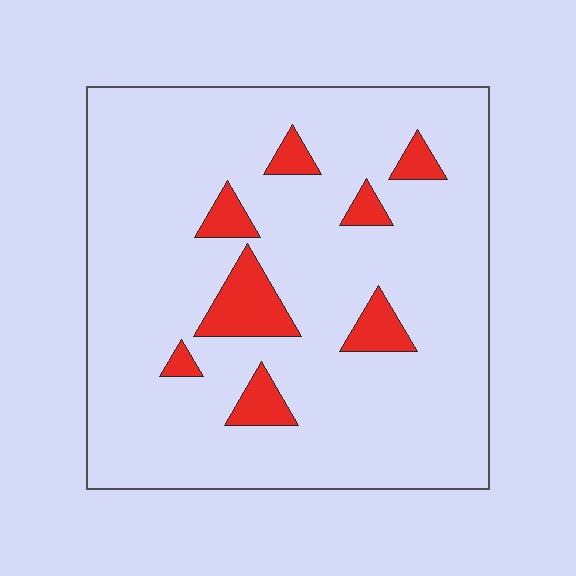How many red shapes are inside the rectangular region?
8.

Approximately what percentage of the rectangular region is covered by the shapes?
Approximately 10%.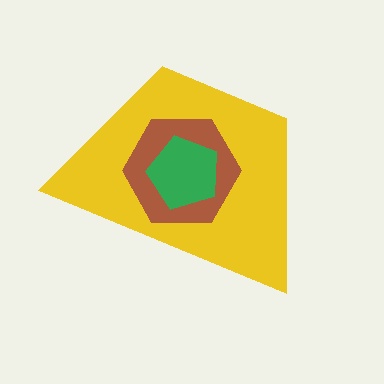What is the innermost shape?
The green pentagon.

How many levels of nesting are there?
3.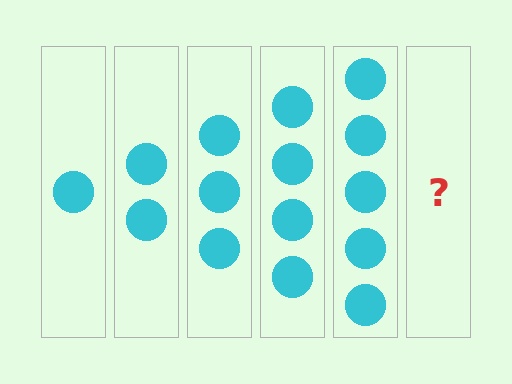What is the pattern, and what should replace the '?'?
The pattern is that each step adds one more circle. The '?' should be 6 circles.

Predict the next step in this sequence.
The next step is 6 circles.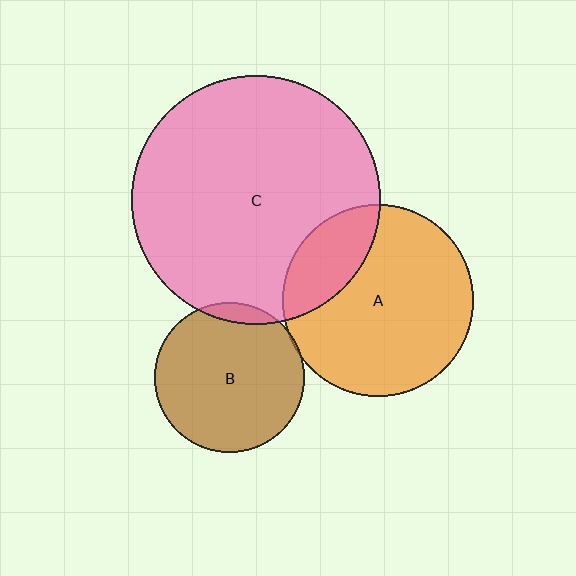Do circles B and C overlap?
Yes.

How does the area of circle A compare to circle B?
Approximately 1.6 times.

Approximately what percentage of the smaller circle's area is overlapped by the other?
Approximately 5%.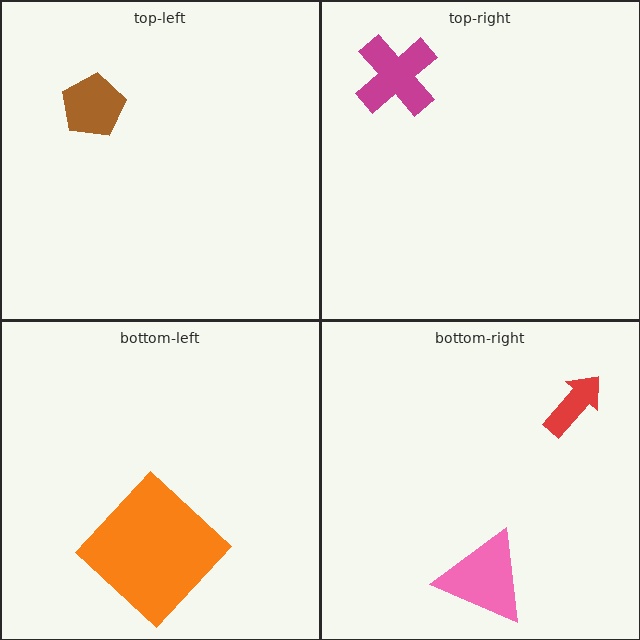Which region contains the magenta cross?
The top-right region.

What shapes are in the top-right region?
The magenta cross.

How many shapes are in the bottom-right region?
2.